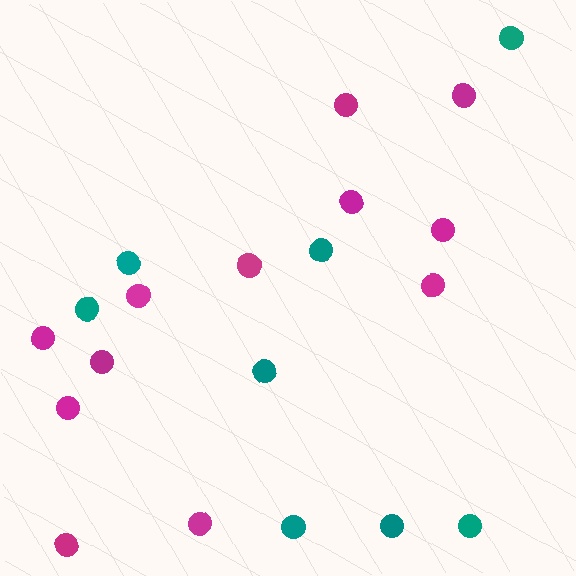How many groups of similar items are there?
There are 2 groups: one group of magenta circles (12) and one group of teal circles (8).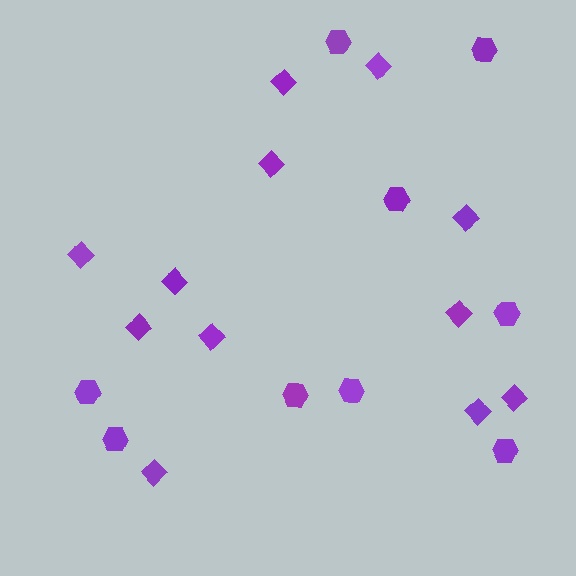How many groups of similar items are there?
There are 2 groups: one group of hexagons (9) and one group of diamonds (12).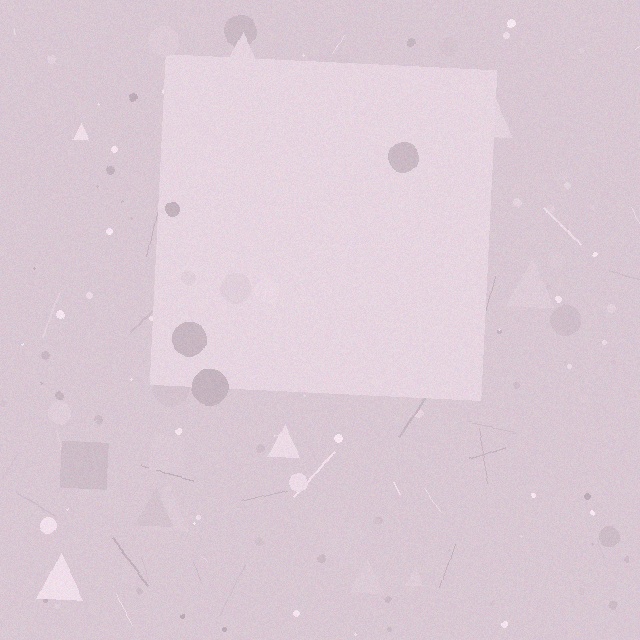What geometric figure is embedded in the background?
A square is embedded in the background.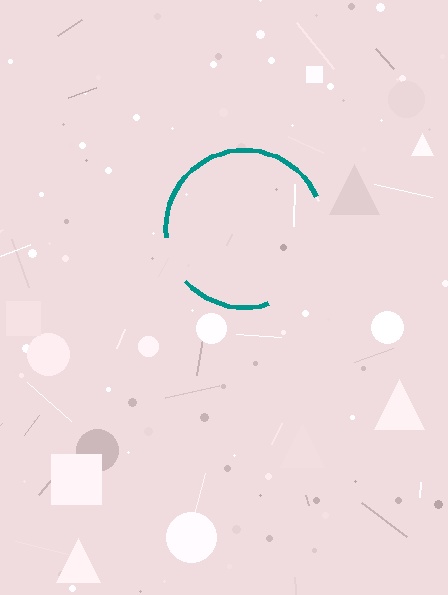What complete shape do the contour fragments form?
The contour fragments form a circle.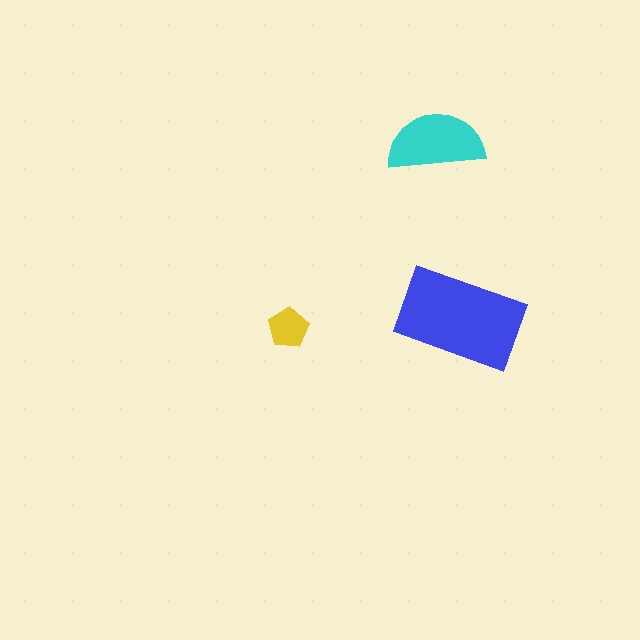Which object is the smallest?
The yellow pentagon.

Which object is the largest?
The blue rectangle.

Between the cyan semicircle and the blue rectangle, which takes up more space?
The blue rectangle.